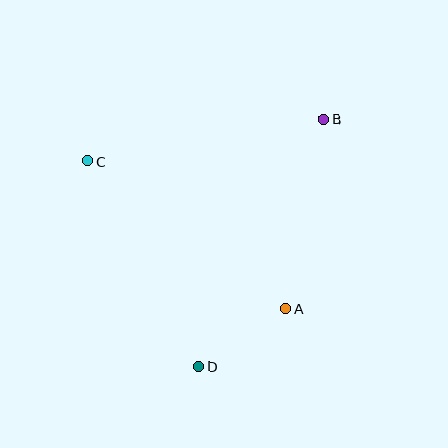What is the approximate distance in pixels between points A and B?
The distance between A and B is approximately 193 pixels.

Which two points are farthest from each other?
Points B and D are farthest from each other.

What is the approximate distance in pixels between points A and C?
The distance between A and C is approximately 247 pixels.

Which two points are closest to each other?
Points A and D are closest to each other.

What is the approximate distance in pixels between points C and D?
The distance between C and D is approximately 233 pixels.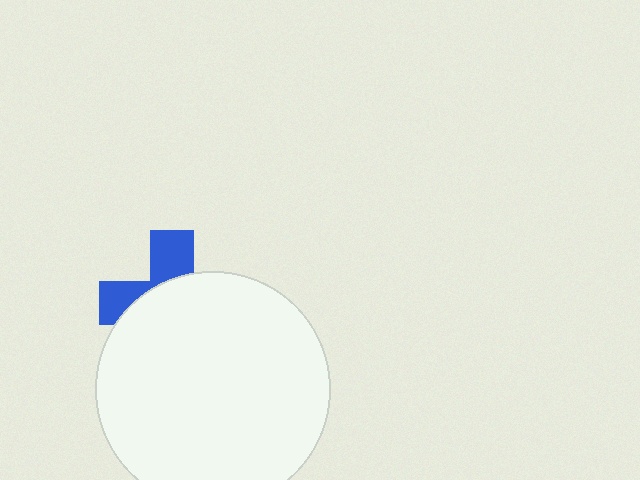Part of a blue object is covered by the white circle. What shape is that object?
It is a cross.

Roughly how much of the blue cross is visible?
A small part of it is visible (roughly 34%).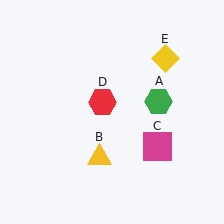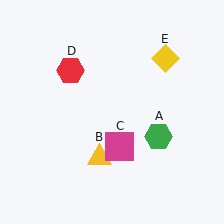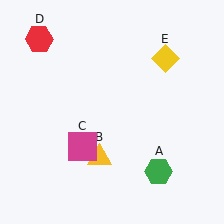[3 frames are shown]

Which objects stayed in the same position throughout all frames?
Yellow triangle (object B) and yellow diamond (object E) remained stationary.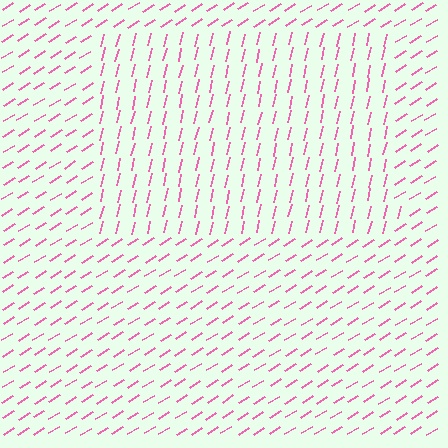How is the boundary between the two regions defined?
The boundary is defined purely by a change in line orientation (approximately 45 degrees difference). All lines are the same color and thickness.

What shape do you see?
I see a rectangle.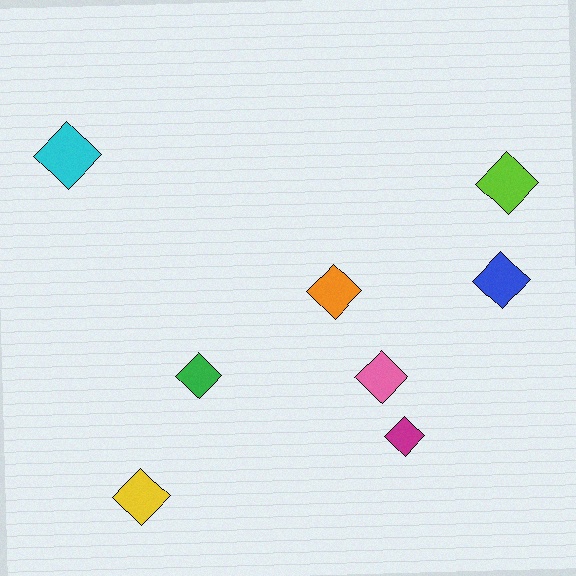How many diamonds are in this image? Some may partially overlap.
There are 8 diamonds.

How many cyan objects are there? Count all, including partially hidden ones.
There is 1 cyan object.